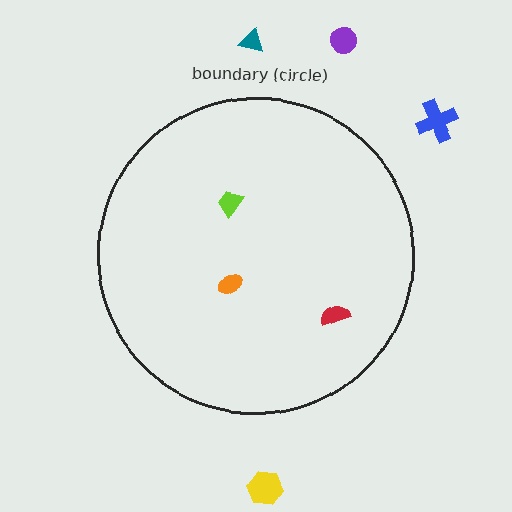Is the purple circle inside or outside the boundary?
Outside.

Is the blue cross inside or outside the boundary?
Outside.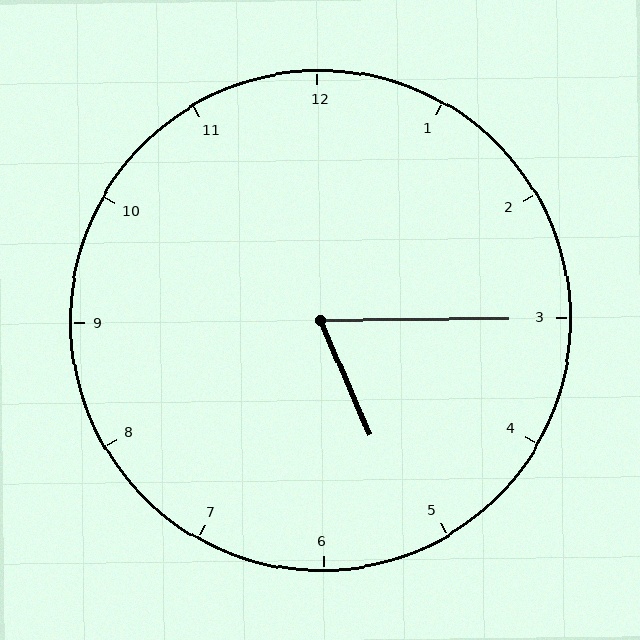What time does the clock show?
5:15.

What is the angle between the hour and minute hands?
Approximately 68 degrees.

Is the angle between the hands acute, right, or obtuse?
It is acute.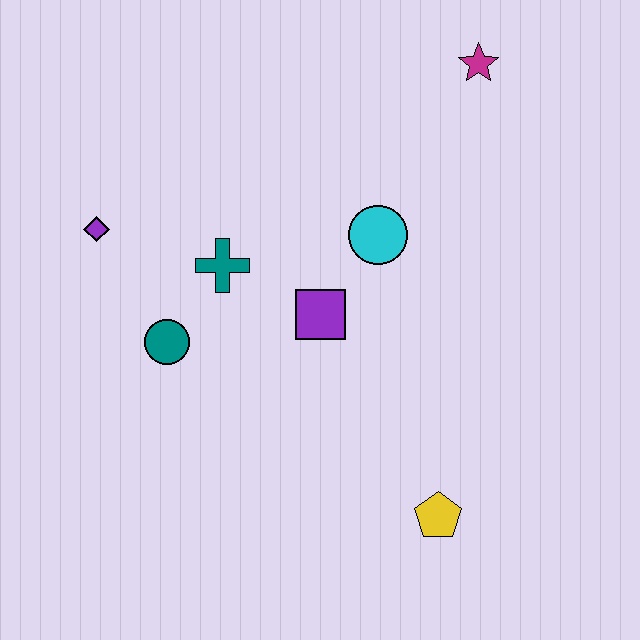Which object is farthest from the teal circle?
The magenta star is farthest from the teal circle.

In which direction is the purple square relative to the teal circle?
The purple square is to the right of the teal circle.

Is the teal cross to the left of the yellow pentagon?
Yes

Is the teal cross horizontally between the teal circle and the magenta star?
Yes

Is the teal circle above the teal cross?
No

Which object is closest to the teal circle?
The teal cross is closest to the teal circle.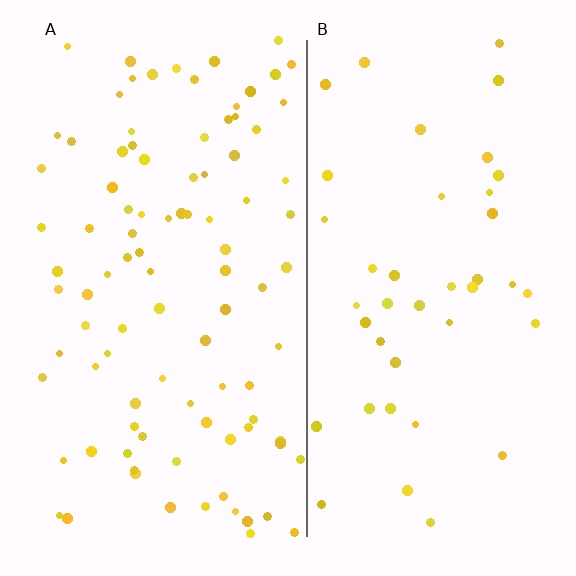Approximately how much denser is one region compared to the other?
Approximately 2.2× — region A over region B.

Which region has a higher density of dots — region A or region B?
A (the left).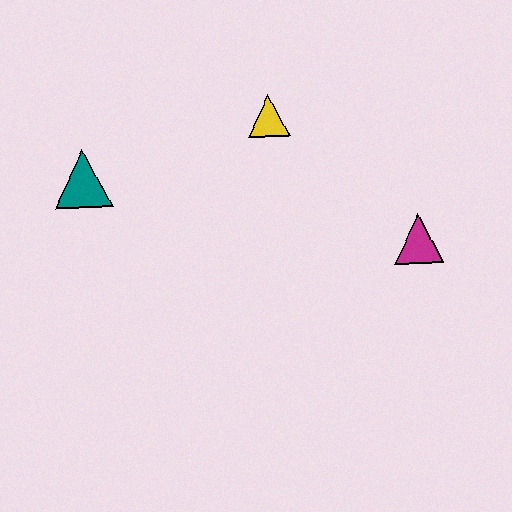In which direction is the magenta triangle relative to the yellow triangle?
The magenta triangle is to the right of the yellow triangle.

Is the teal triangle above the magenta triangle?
Yes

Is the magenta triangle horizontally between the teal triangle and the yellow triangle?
No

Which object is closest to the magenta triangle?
The yellow triangle is closest to the magenta triangle.